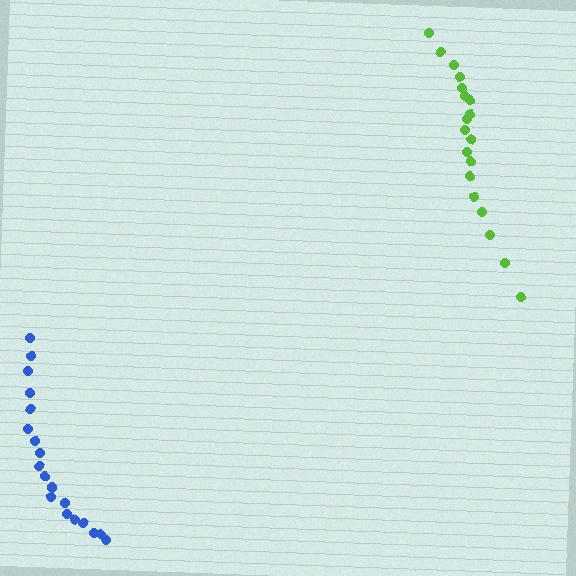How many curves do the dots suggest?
There are 2 distinct paths.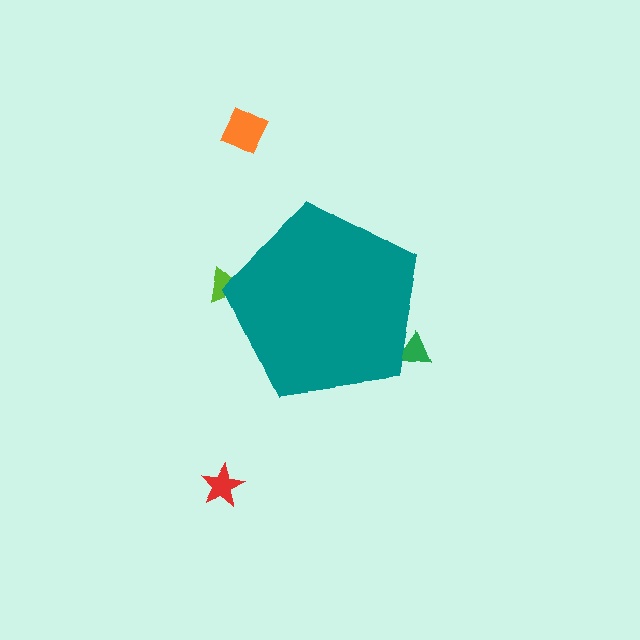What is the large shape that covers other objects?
A teal pentagon.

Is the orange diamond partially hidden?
No, the orange diamond is fully visible.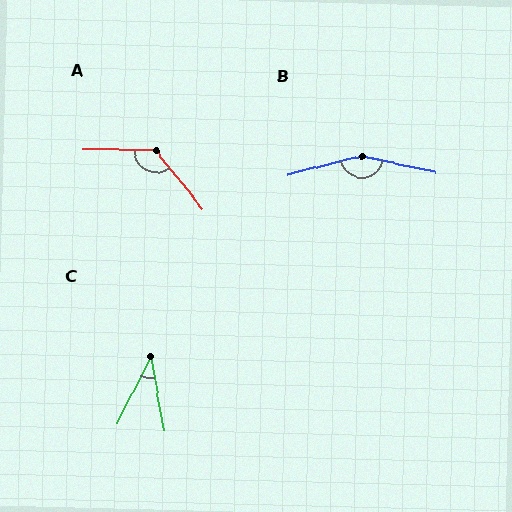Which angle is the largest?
B, at approximately 154 degrees.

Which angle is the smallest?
C, at approximately 37 degrees.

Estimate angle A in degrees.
Approximately 129 degrees.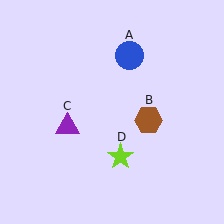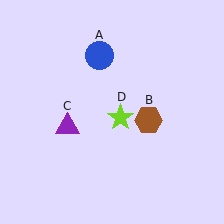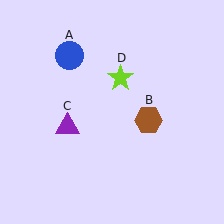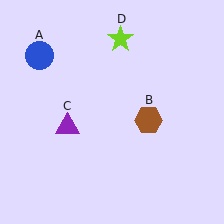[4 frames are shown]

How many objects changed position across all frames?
2 objects changed position: blue circle (object A), lime star (object D).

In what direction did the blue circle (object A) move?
The blue circle (object A) moved left.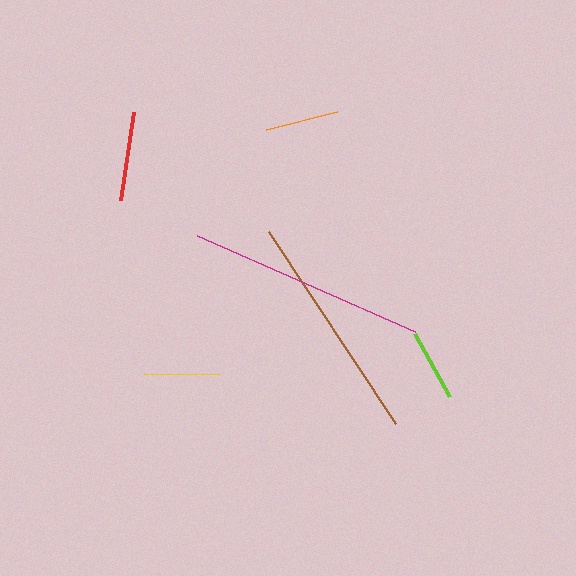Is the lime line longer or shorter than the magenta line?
The magenta line is longer than the lime line.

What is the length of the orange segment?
The orange segment is approximately 73 pixels long.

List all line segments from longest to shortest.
From longest to shortest: magenta, brown, red, yellow, orange, lime.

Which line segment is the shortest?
The lime line is the shortest at approximately 72 pixels.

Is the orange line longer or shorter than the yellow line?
The yellow line is longer than the orange line.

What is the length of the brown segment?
The brown segment is approximately 230 pixels long.